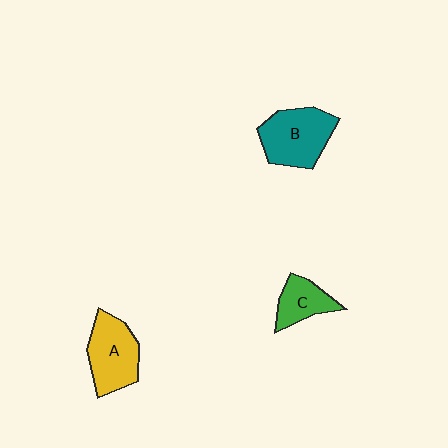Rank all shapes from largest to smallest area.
From largest to smallest: B (teal), A (yellow), C (green).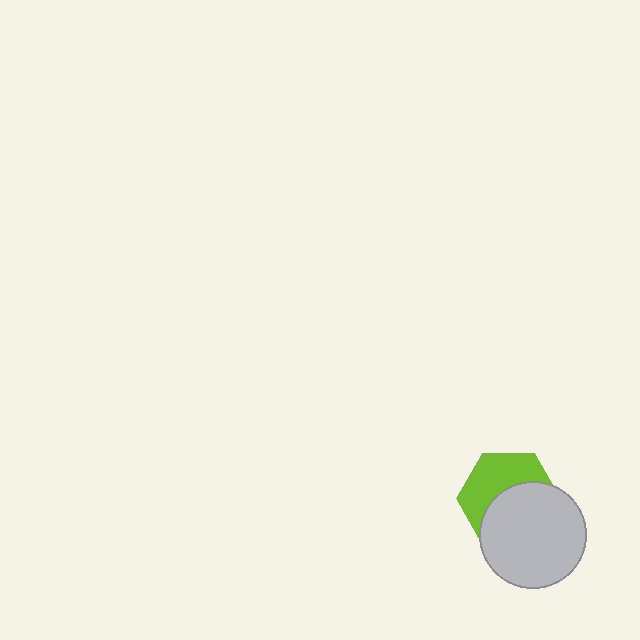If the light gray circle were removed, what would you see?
You would see the complete lime hexagon.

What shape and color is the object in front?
The object in front is a light gray circle.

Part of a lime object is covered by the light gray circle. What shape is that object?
It is a hexagon.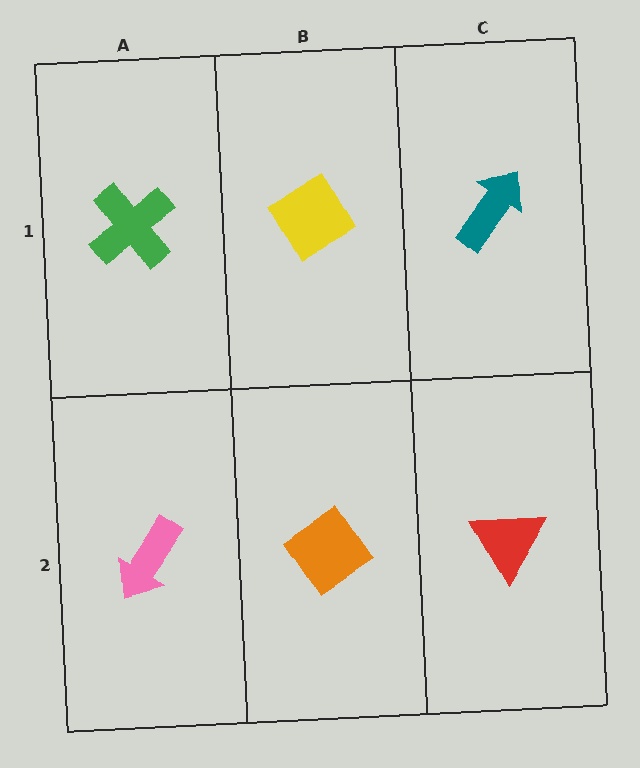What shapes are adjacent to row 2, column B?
A yellow diamond (row 1, column B), a pink arrow (row 2, column A), a red triangle (row 2, column C).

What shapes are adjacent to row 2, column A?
A green cross (row 1, column A), an orange diamond (row 2, column B).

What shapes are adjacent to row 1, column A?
A pink arrow (row 2, column A), a yellow diamond (row 1, column B).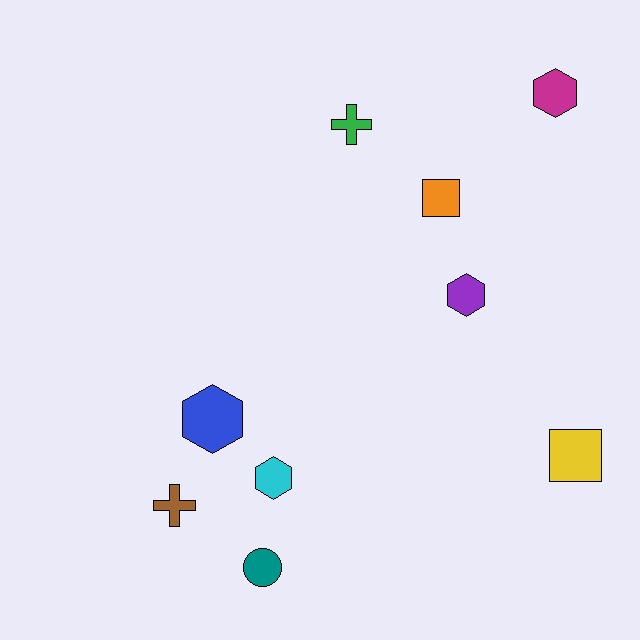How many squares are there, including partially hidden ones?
There are 2 squares.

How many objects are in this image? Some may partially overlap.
There are 9 objects.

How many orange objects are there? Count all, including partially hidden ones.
There is 1 orange object.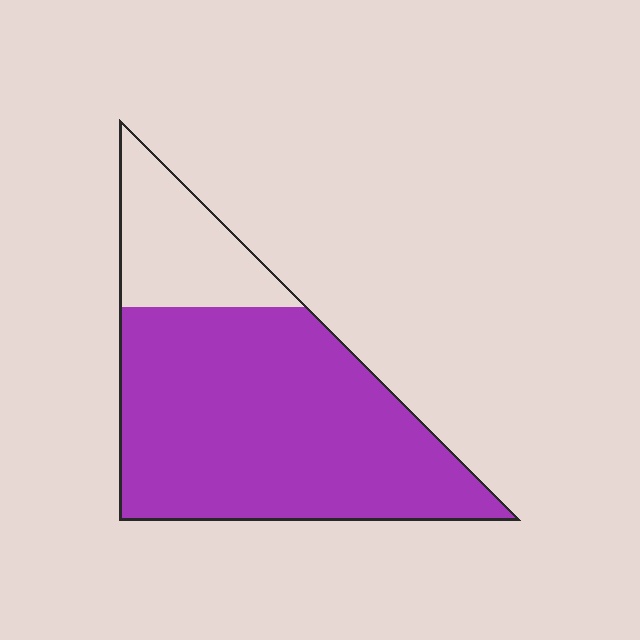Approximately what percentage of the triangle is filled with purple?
Approximately 80%.